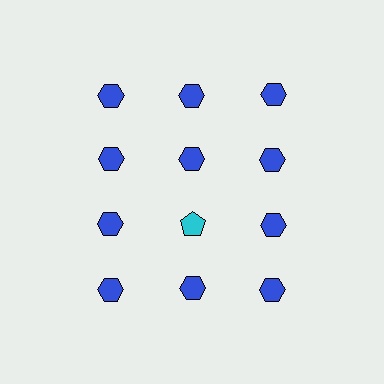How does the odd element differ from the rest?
It differs in both color (cyan instead of blue) and shape (pentagon instead of hexagon).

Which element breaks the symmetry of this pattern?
The cyan pentagon in the third row, second from left column breaks the symmetry. All other shapes are blue hexagons.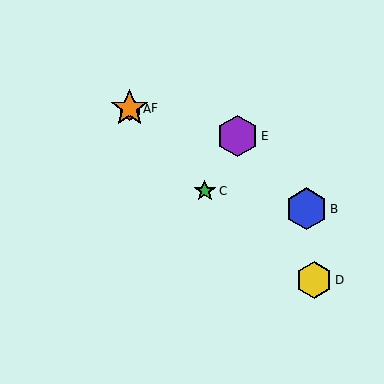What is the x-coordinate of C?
Object C is at x≈205.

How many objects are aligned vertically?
2 objects (A, F) are aligned vertically.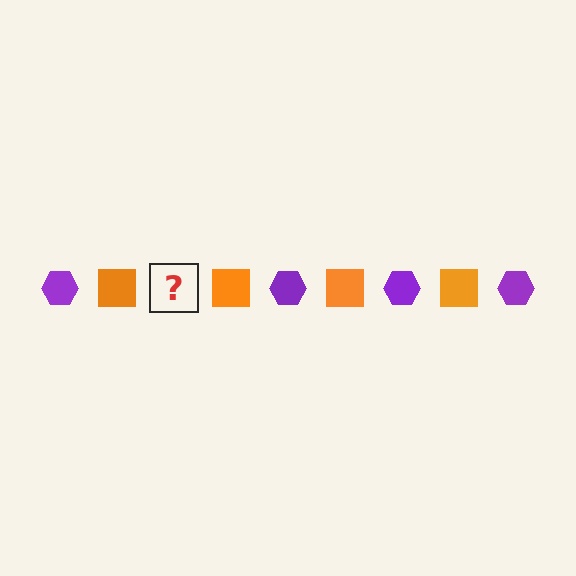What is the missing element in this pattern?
The missing element is a purple hexagon.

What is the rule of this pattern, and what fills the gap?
The rule is that the pattern alternates between purple hexagon and orange square. The gap should be filled with a purple hexagon.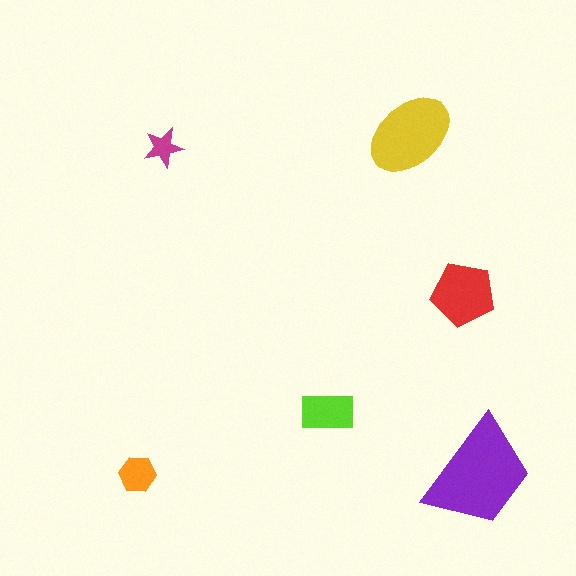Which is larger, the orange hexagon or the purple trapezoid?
The purple trapezoid.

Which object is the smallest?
The magenta star.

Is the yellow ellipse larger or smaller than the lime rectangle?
Larger.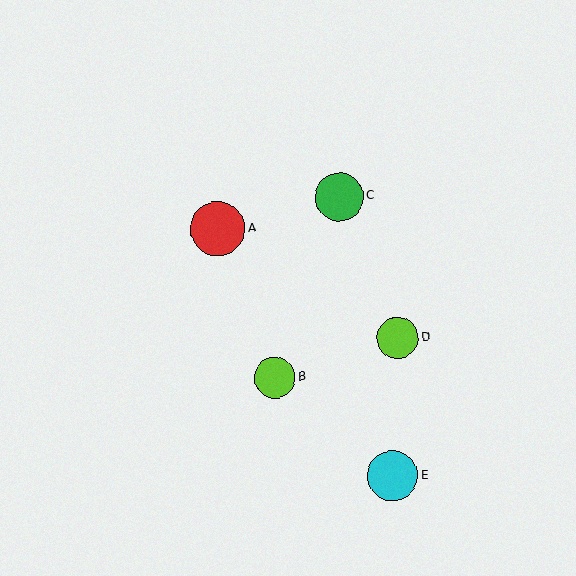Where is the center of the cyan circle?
The center of the cyan circle is at (392, 476).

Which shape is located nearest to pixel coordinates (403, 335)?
The lime circle (labeled D) at (397, 338) is nearest to that location.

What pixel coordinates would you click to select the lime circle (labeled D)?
Click at (397, 338) to select the lime circle D.